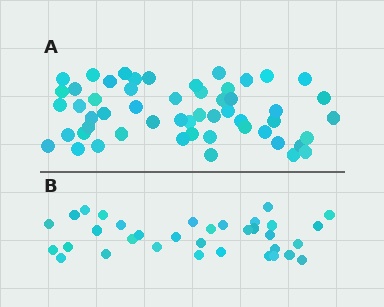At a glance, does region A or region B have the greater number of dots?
Region A (the top region) has more dots.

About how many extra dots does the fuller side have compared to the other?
Region A has approximately 20 more dots than region B.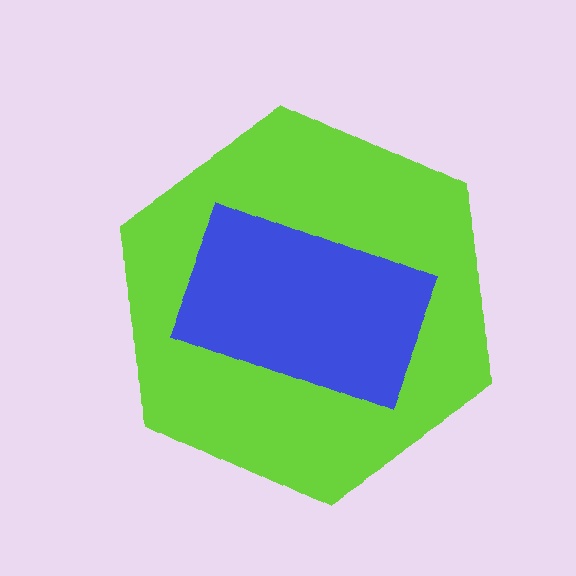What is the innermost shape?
The blue rectangle.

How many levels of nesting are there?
2.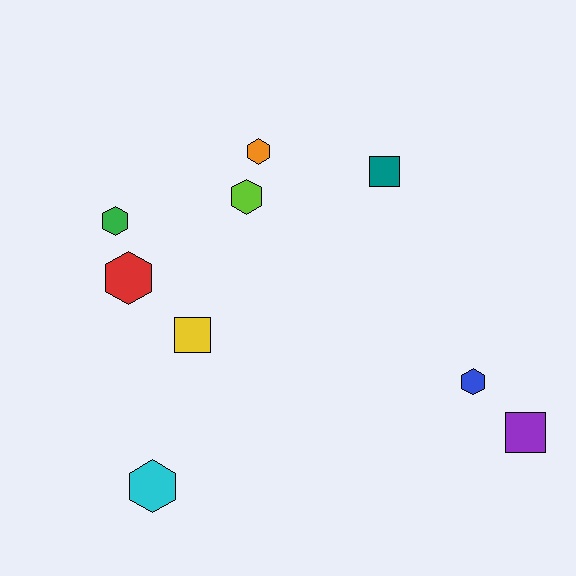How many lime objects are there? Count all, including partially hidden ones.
There is 1 lime object.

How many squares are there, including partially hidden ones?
There are 3 squares.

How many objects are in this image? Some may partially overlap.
There are 9 objects.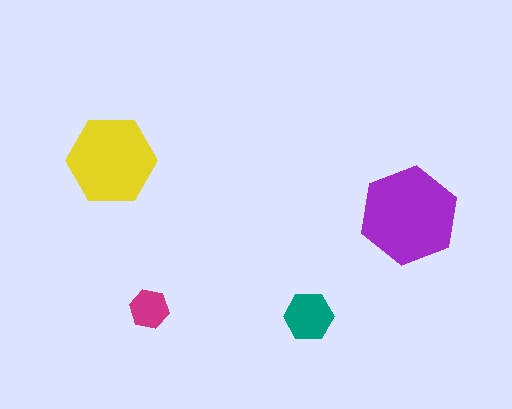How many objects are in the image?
There are 4 objects in the image.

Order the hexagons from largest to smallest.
the purple one, the yellow one, the teal one, the magenta one.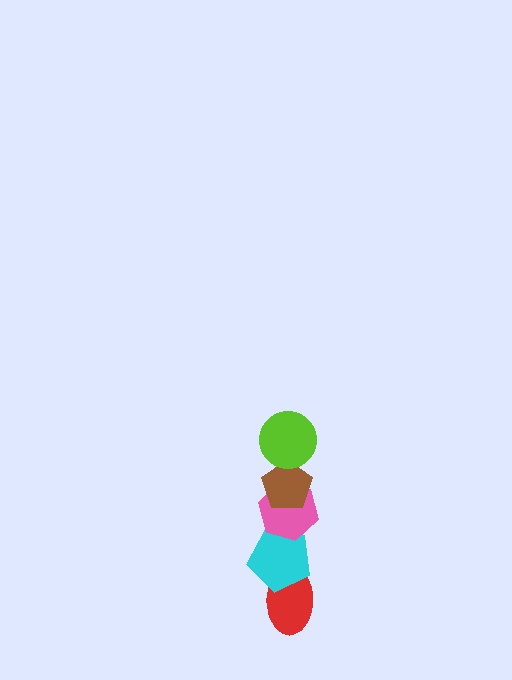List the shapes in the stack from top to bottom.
From top to bottom: the lime circle, the brown pentagon, the pink hexagon, the cyan pentagon, the red ellipse.